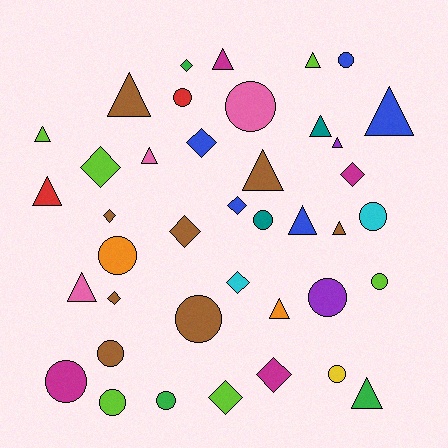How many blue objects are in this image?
There are 5 blue objects.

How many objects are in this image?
There are 40 objects.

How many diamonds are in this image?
There are 11 diamonds.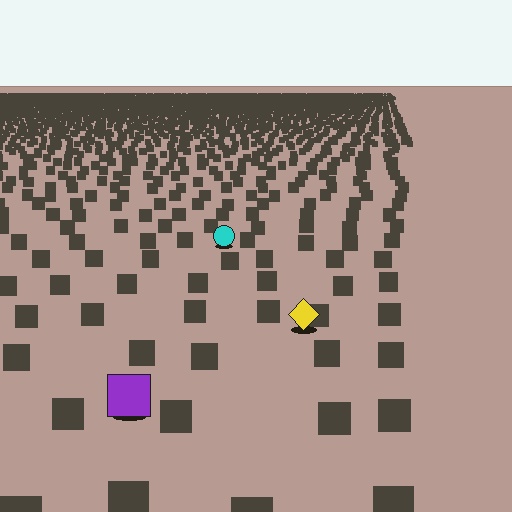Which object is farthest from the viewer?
The cyan circle is farthest from the viewer. It appears smaller and the ground texture around it is denser.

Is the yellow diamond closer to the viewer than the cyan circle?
Yes. The yellow diamond is closer — you can tell from the texture gradient: the ground texture is coarser near it.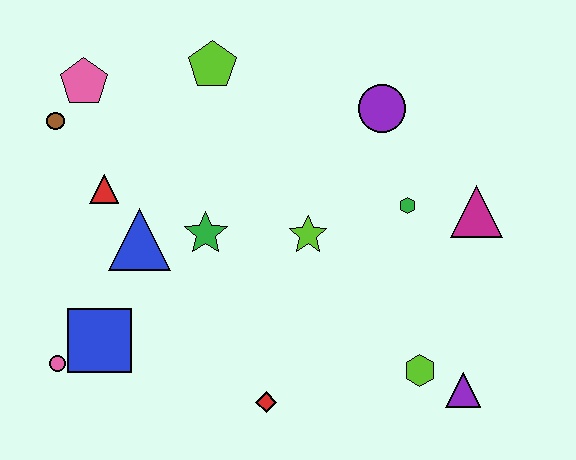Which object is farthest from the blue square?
The magenta triangle is farthest from the blue square.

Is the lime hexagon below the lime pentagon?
Yes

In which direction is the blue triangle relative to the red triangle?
The blue triangle is below the red triangle.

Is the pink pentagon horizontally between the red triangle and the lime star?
No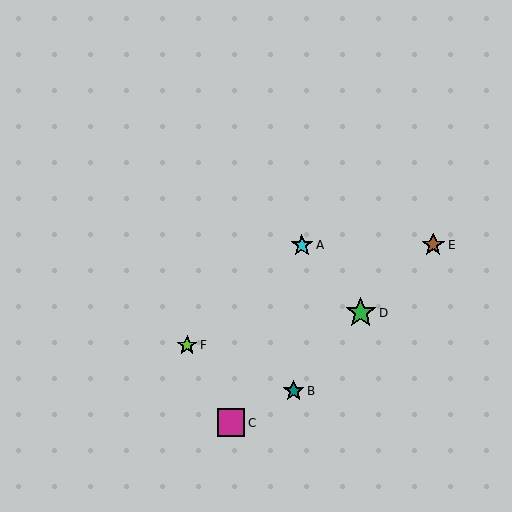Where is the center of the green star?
The center of the green star is at (361, 313).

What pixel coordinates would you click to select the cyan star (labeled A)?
Click at (302, 245) to select the cyan star A.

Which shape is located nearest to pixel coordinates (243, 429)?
The magenta square (labeled C) at (231, 423) is nearest to that location.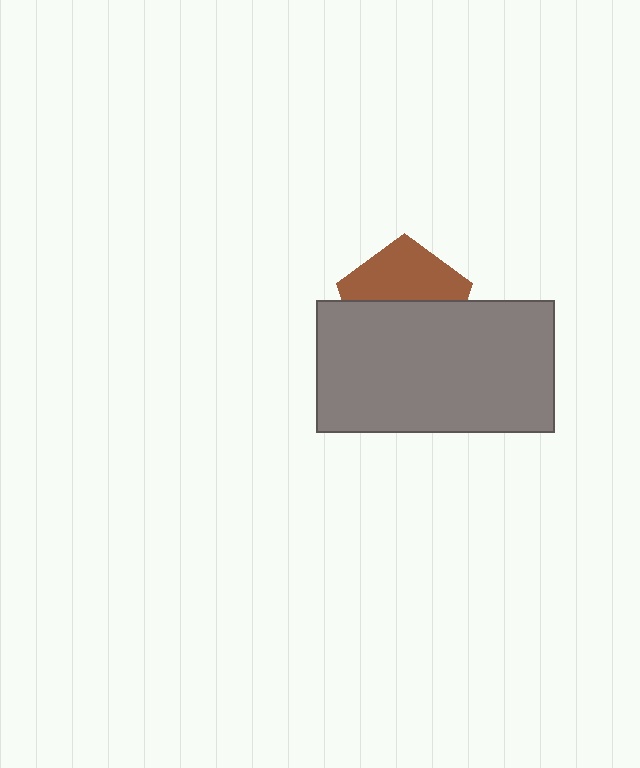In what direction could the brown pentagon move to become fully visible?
The brown pentagon could move up. That would shift it out from behind the gray rectangle entirely.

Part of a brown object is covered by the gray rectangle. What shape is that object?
It is a pentagon.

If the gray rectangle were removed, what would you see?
You would see the complete brown pentagon.